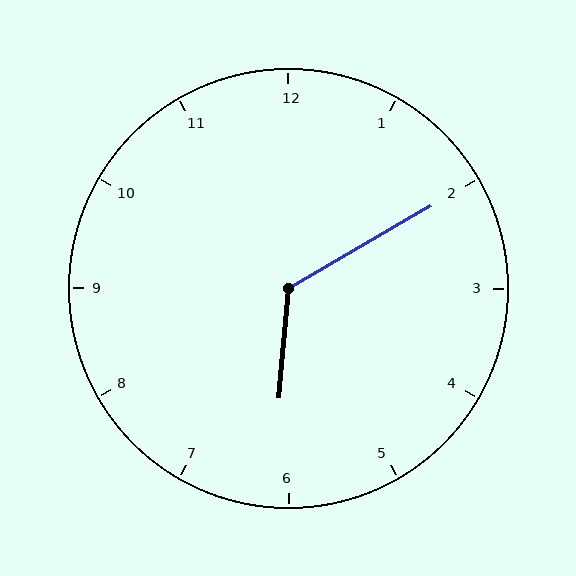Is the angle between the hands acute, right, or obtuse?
It is obtuse.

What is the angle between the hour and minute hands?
Approximately 125 degrees.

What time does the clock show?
6:10.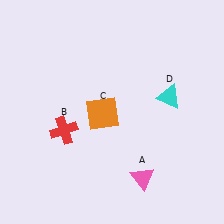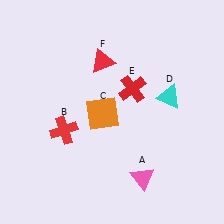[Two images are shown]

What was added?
A red cross (E), a red triangle (F) were added in Image 2.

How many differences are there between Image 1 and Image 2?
There are 2 differences between the two images.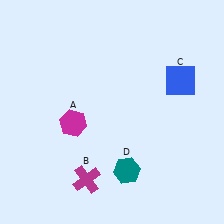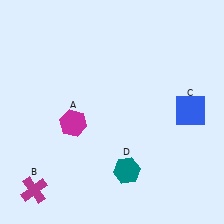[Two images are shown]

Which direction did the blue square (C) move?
The blue square (C) moved down.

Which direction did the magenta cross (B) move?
The magenta cross (B) moved left.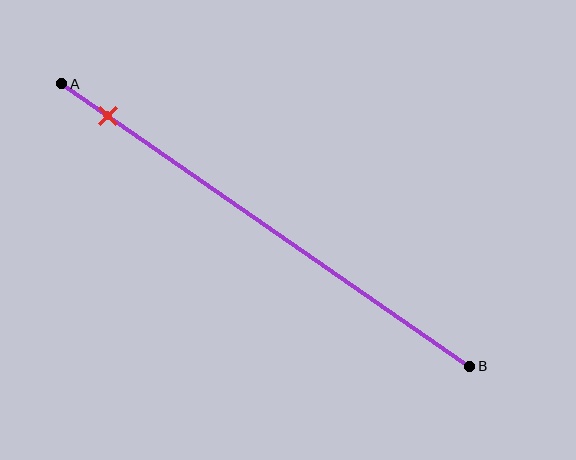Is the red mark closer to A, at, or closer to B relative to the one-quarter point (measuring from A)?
The red mark is closer to point A than the one-quarter point of segment AB.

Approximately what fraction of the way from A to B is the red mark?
The red mark is approximately 10% of the way from A to B.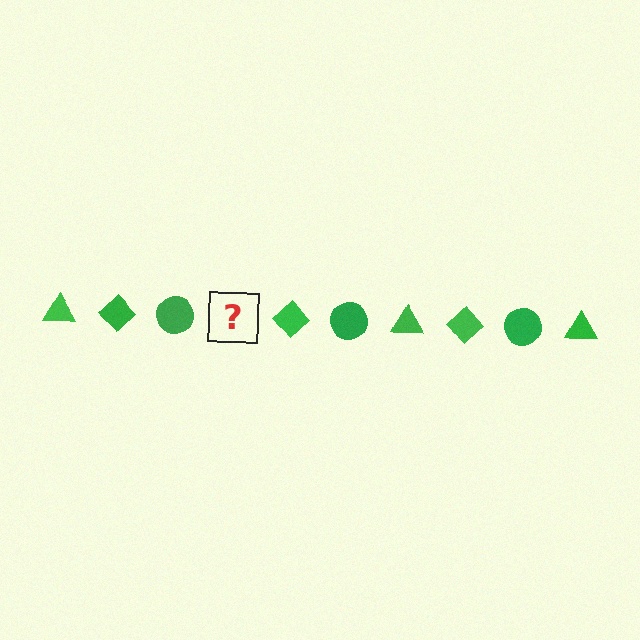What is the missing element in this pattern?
The missing element is a green triangle.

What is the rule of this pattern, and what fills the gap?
The rule is that the pattern cycles through triangle, diamond, circle shapes in green. The gap should be filled with a green triangle.